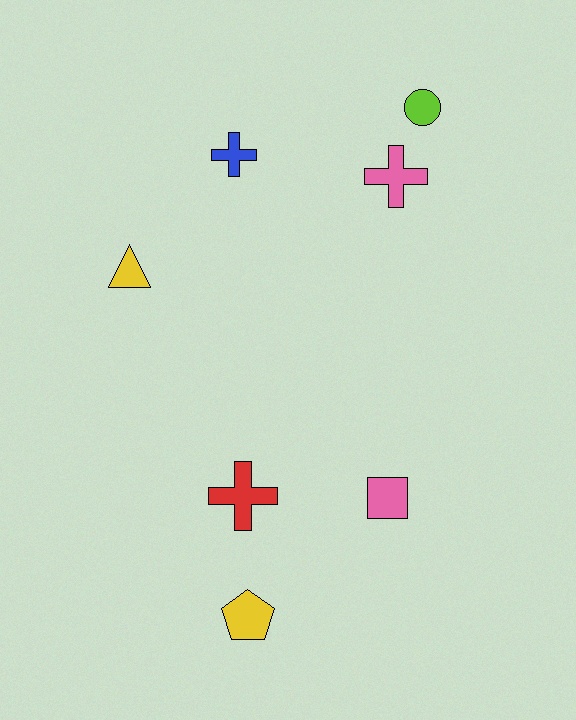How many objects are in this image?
There are 7 objects.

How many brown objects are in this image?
There are no brown objects.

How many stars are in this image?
There are no stars.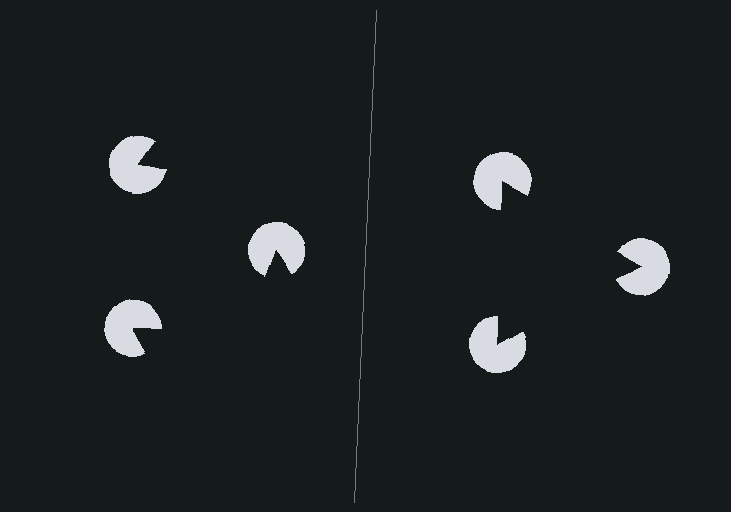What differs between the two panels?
The pac-man discs are positioned identically on both sides; only the wedge orientations differ. On the right they align to a triangle; on the left they are misaligned.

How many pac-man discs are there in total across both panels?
6 — 3 on each side.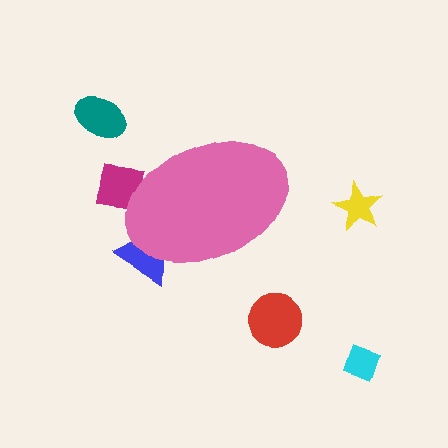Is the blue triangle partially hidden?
Yes, the blue triangle is partially hidden behind the pink ellipse.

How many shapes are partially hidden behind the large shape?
2 shapes are partially hidden.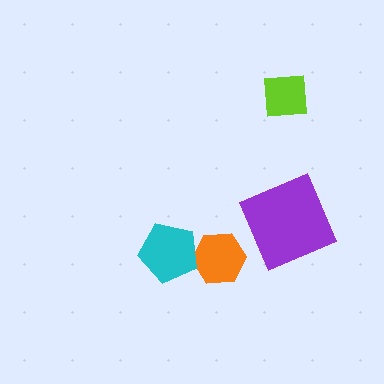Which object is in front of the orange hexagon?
The cyan pentagon is in front of the orange hexagon.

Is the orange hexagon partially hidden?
Yes, it is partially covered by another shape.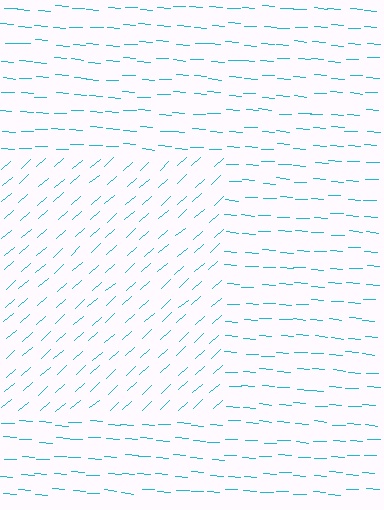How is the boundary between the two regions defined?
The boundary is defined purely by a change in line orientation (approximately 45 degrees difference). All lines are the same color and thickness.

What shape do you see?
I see a rectangle.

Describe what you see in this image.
The image is filled with small cyan line segments. A rectangle region in the image has lines oriented differently from the surrounding lines, creating a visible texture boundary.